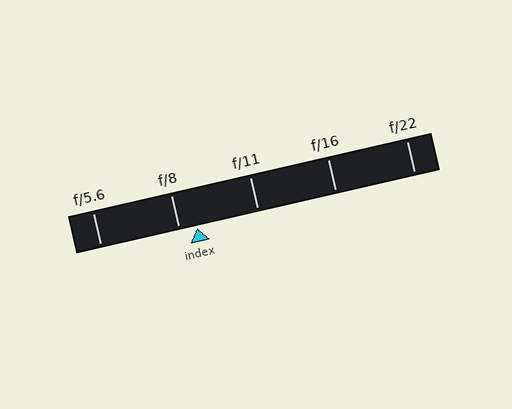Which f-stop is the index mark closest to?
The index mark is closest to f/8.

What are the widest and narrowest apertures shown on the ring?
The widest aperture shown is f/5.6 and the narrowest is f/22.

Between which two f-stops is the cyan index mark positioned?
The index mark is between f/8 and f/11.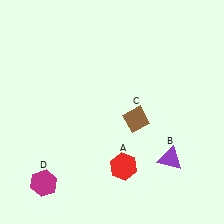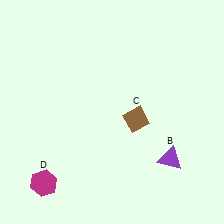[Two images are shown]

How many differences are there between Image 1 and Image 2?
There is 1 difference between the two images.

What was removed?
The red hexagon (A) was removed in Image 2.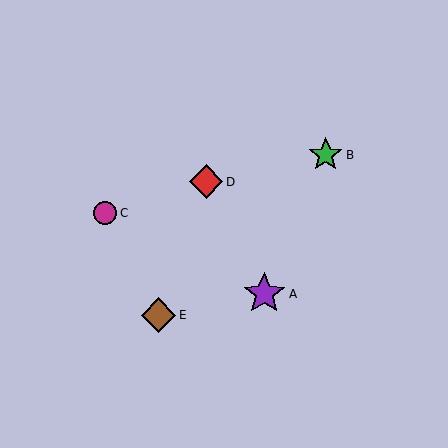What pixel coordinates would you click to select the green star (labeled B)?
Click at (326, 155) to select the green star B.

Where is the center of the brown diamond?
The center of the brown diamond is at (158, 315).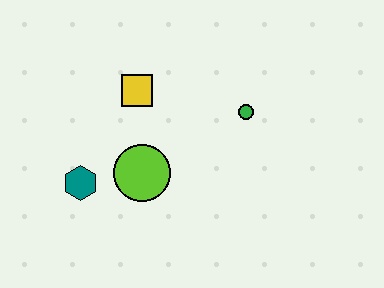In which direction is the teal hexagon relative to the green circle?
The teal hexagon is to the left of the green circle.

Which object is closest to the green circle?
The yellow square is closest to the green circle.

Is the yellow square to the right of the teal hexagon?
Yes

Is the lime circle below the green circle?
Yes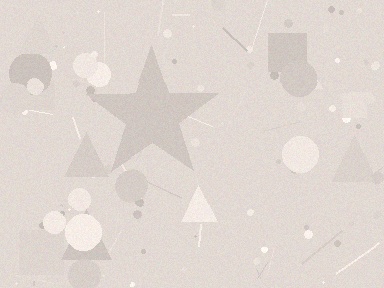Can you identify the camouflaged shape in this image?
The camouflaged shape is a star.